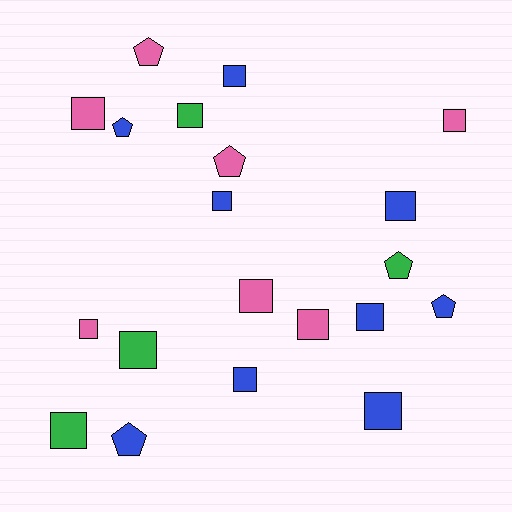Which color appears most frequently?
Blue, with 9 objects.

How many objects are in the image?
There are 20 objects.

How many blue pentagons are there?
There are 3 blue pentagons.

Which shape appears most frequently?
Square, with 14 objects.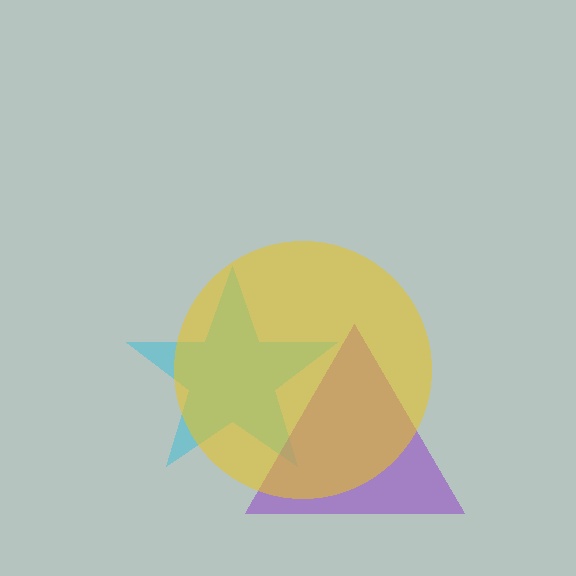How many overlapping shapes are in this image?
There are 3 overlapping shapes in the image.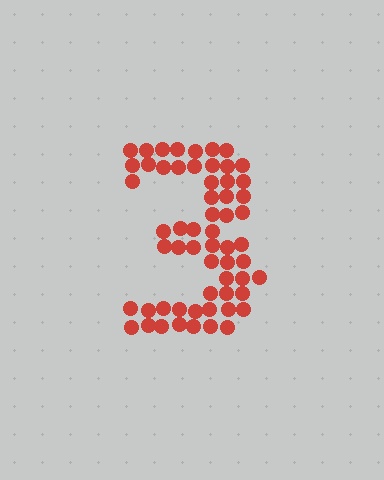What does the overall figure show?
The overall figure shows the digit 3.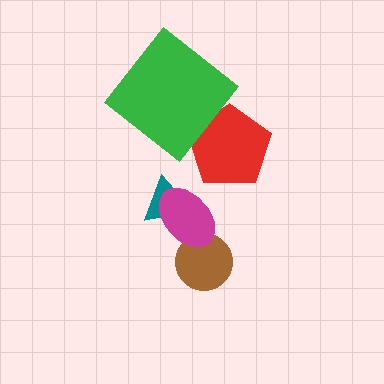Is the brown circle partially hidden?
Yes, it is partially covered by another shape.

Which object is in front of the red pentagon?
The green diamond is in front of the red pentagon.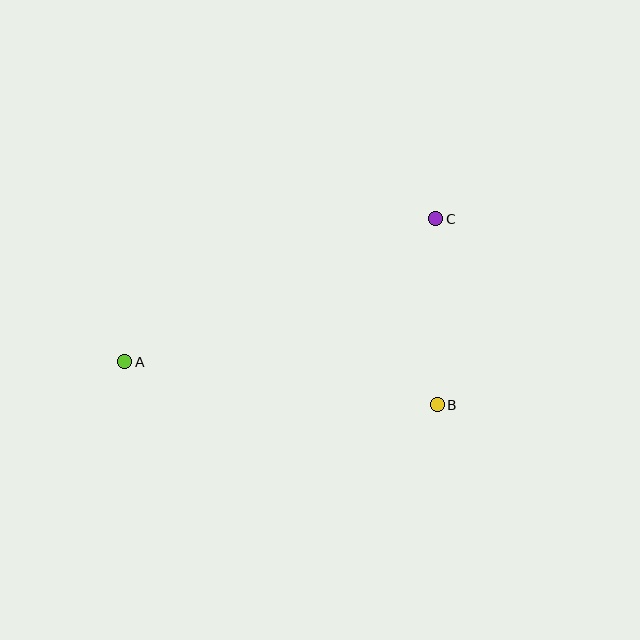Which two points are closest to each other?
Points B and C are closest to each other.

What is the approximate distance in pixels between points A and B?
The distance between A and B is approximately 316 pixels.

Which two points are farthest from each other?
Points A and C are farthest from each other.